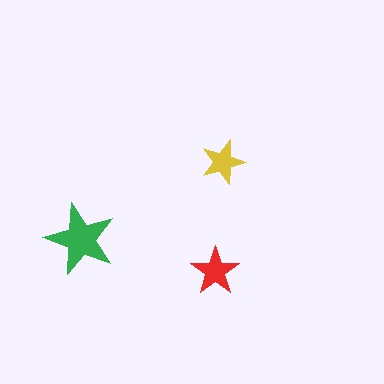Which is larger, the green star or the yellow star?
The green one.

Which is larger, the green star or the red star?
The green one.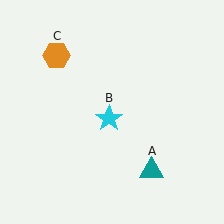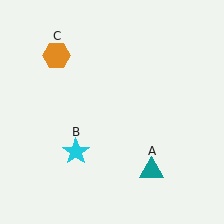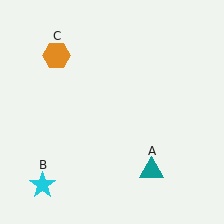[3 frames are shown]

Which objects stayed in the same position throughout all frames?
Teal triangle (object A) and orange hexagon (object C) remained stationary.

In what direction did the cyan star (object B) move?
The cyan star (object B) moved down and to the left.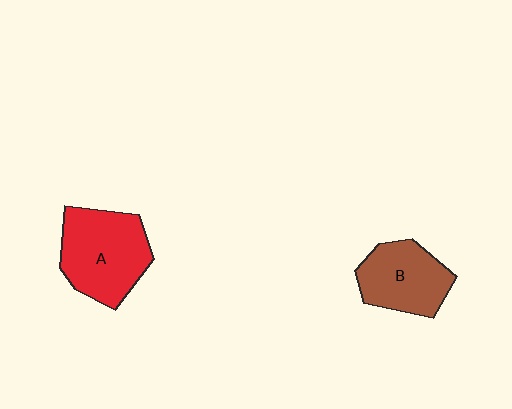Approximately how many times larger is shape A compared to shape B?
Approximately 1.3 times.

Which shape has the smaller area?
Shape B (brown).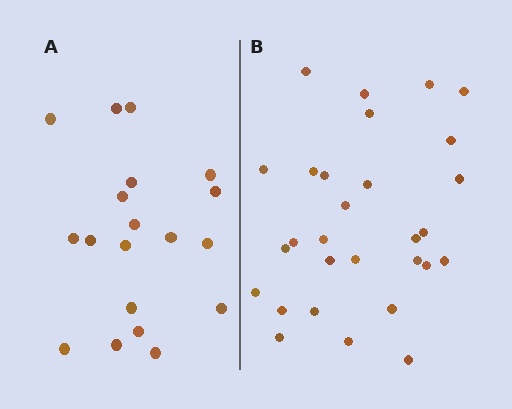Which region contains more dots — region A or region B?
Region B (the right region) has more dots.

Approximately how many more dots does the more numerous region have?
Region B has roughly 10 or so more dots than region A.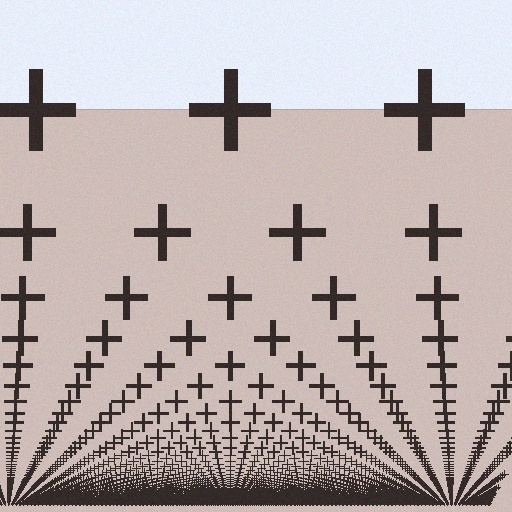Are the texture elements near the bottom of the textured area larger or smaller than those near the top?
Smaller. The gradient is inverted — elements near the bottom are smaller and denser.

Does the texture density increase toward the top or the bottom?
Density increases toward the bottom.